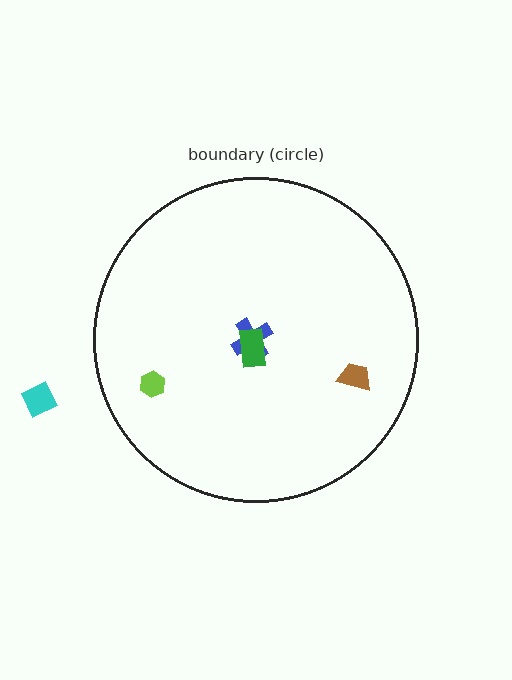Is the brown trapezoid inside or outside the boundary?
Inside.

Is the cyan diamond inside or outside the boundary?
Outside.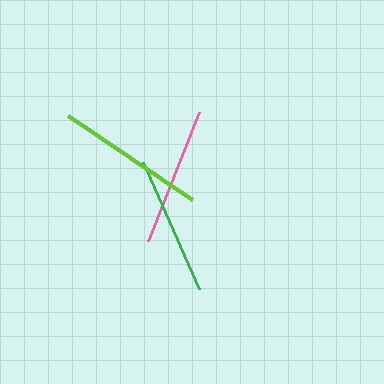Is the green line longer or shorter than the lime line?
The lime line is longer than the green line.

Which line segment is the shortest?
The pink line is the shortest at approximately 138 pixels.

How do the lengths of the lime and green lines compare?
The lime and green lines are approximately the same length.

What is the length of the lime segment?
The lime segment is approximately 149 pixels long.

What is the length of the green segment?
The green segment is approximately 139 pixels long.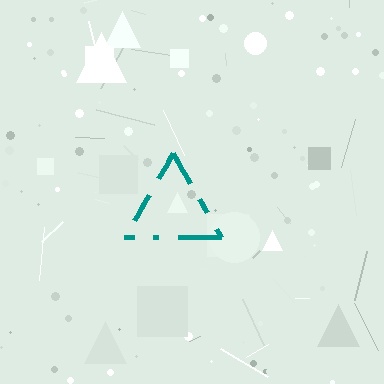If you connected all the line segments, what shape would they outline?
They would outline a triangle.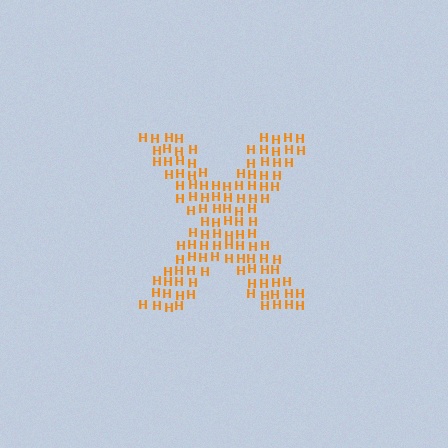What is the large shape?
The large shape is the letter X.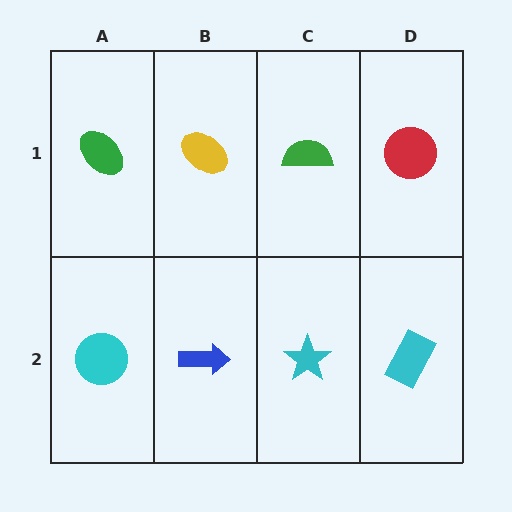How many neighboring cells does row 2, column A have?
2.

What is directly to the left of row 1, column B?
A green ellipse.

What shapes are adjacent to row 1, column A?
A cyan circle (row 2, column A), a yellow ellipse (row 1, column B).